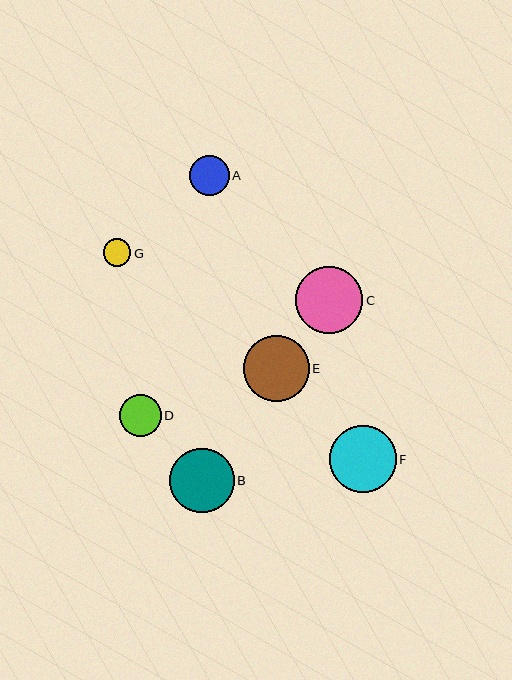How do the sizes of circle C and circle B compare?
Circle C and circle B are approximately the same size.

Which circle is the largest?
Circle C is the largest with a size of approximately 67 pixels.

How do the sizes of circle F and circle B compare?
Circle F and circle B are approximately the same size.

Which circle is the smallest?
Circle G is the smallest with a size of approximately 28 pixels.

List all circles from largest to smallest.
From largest to smallest: C, F, E, B, D, A, G.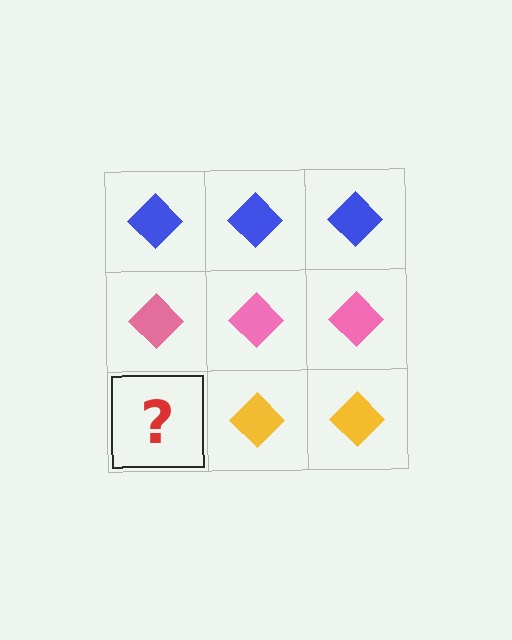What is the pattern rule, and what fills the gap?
The rule is that each row has a consistent color. The gap should be filled with a yellow diamond.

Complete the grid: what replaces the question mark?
The question mark should be replaced with a yellow diamond.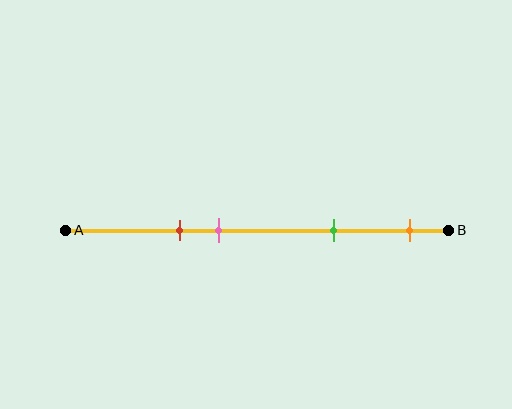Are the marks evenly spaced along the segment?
No, the marks are not evenly spaced.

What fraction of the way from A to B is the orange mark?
The orange mark is approximately 90% (0.9) of the way from A to B.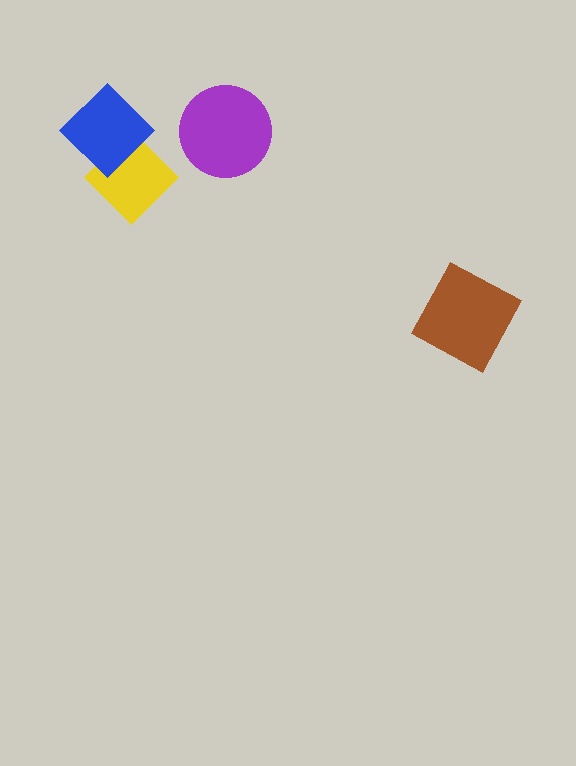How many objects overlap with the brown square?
0 objects overlap with the brown square.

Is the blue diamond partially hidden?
No, no other shape covers it.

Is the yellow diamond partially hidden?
Yes, it is partially covered by another shape.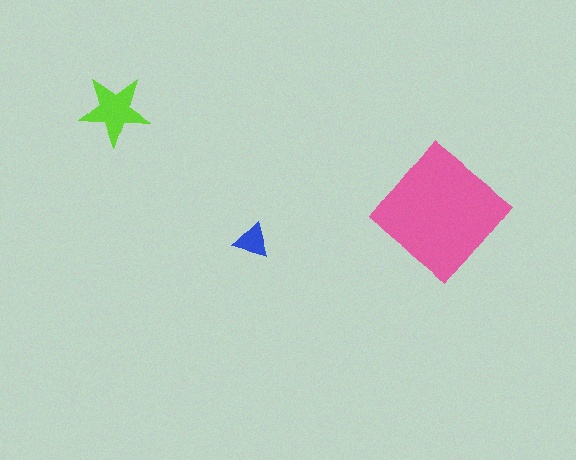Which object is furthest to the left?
The lime star is leftmost.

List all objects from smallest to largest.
The blue triangle, the lime star, the pink diamond.